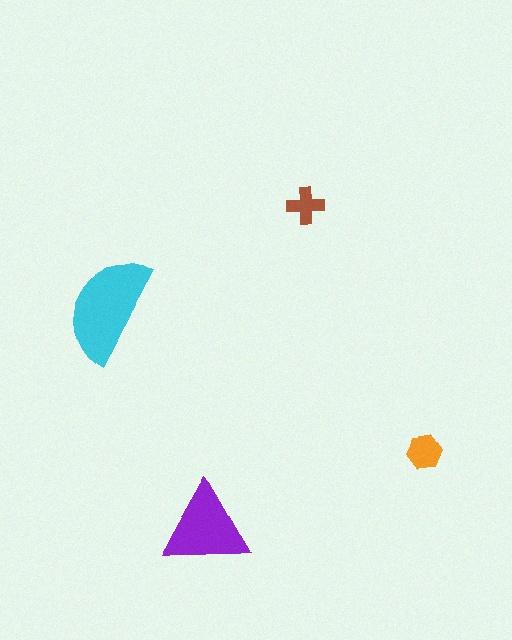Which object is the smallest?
The brown cross.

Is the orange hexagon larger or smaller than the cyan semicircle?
Smaller.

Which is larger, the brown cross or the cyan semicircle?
The cyan semicircle.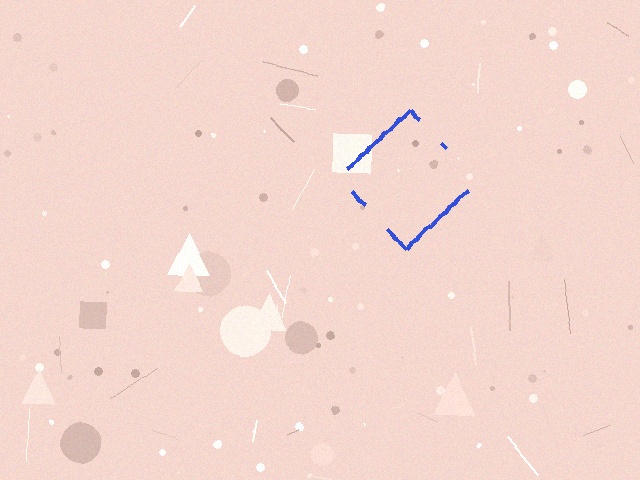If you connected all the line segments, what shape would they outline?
They would outline a diamond.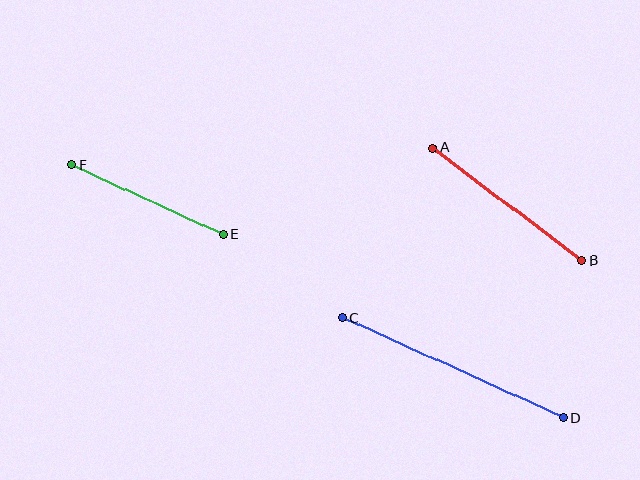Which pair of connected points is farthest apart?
Points C and D are farthest apart.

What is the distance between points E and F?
The distance is approximately 167 pixels.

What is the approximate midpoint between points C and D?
The midpoint is at approximately (453, 368) pixels.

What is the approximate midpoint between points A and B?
The midpoint is at approximately (507, 204) pixels.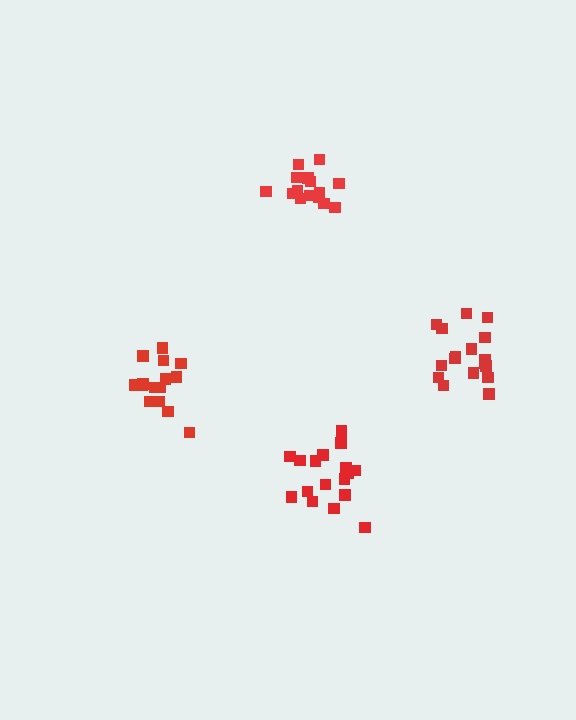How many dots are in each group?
Group 1: 15 dots, Group 2: 15 dots, Group 3: 17 dots, Group 4: 17 dots (64 total).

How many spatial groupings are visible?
There are 4 spatial groupings.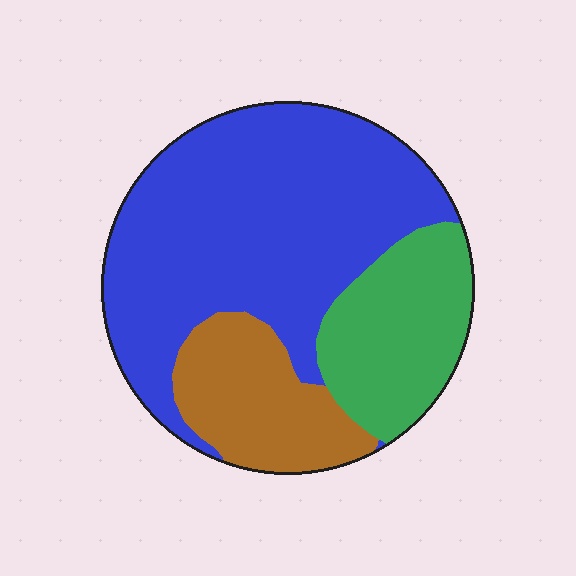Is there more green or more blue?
Blue.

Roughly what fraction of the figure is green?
Green covers 22% of the figure.